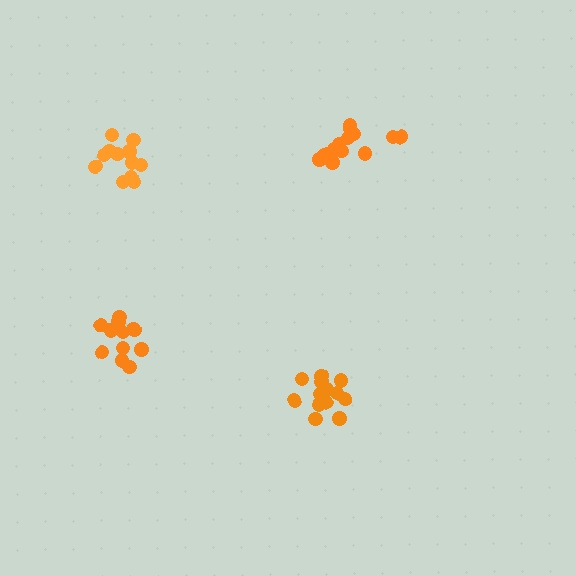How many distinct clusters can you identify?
There are 4 distinct clusters.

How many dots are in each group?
Group 1: 13 dots, Group 2: 13 dots, Group 3: 12 dots, Group 4: 12 dots (50 total).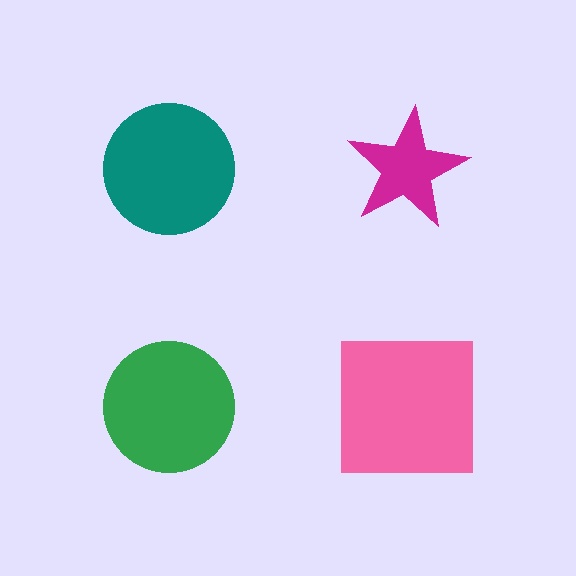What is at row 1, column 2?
A magenta star.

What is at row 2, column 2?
A pink square.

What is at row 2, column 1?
A green circle.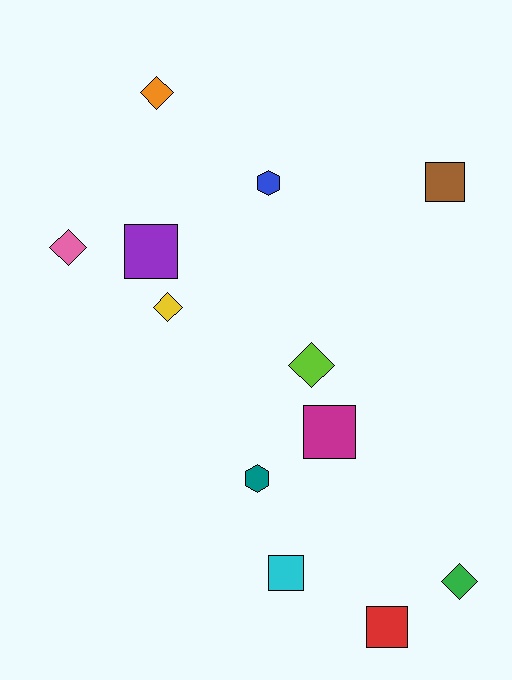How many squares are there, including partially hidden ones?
There are 5 squares.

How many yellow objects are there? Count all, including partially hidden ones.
There is 1 yellow object.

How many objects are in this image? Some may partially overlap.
There are 12 objects.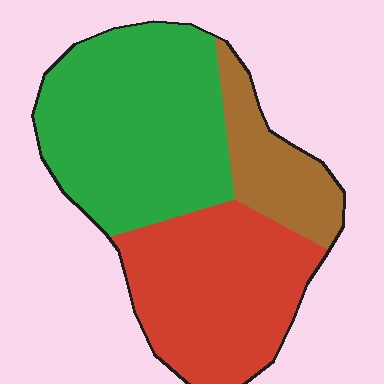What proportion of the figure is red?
Red takes up between a third and a half of the figure.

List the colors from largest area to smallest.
From largest to smallest: green, red, brown.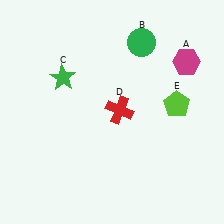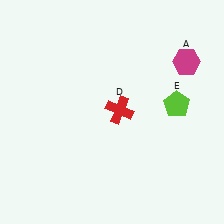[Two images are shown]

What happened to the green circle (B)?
The green circle (B) was removed in Image 2. It was in the top-right area of Image 1.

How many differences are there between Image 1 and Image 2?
There are 2 differences between the two images.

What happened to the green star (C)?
The green star (C) was removed in Image 2. It was in the top-left area of Image 1.